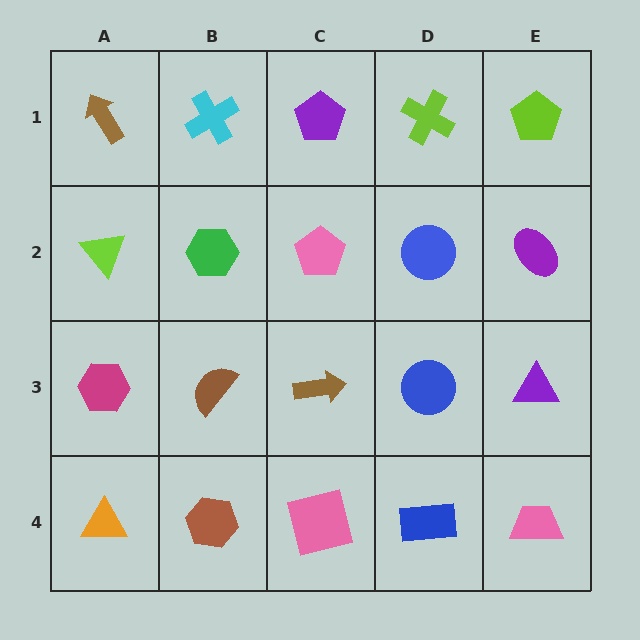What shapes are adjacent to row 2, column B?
A cyan cross (row 1, column B), a brown semicircle (row 3, column B), a lime triangle (row 2, column A), a pink pentagon (row 2, column C).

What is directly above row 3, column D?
A blue circle.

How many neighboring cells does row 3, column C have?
4.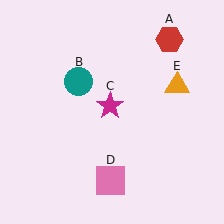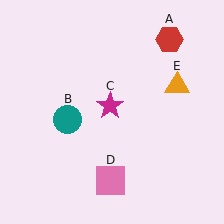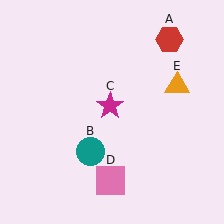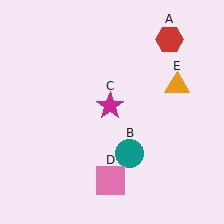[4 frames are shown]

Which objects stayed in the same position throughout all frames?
Red hexagon (object A) and magenta star (object C) and pink square (object D) and orange triangle (object E) remained stationary.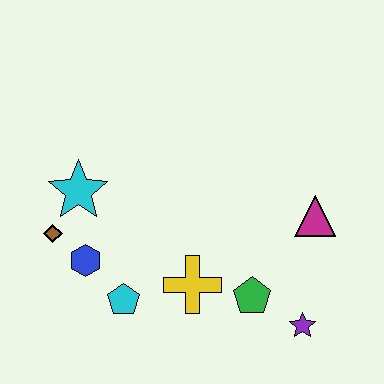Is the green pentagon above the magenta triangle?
No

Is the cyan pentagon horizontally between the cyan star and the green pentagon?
Yes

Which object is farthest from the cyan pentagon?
The magenta triangle is farthest from the cyan pentagon.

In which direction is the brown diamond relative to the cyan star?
The brown diamond is below the cyan star.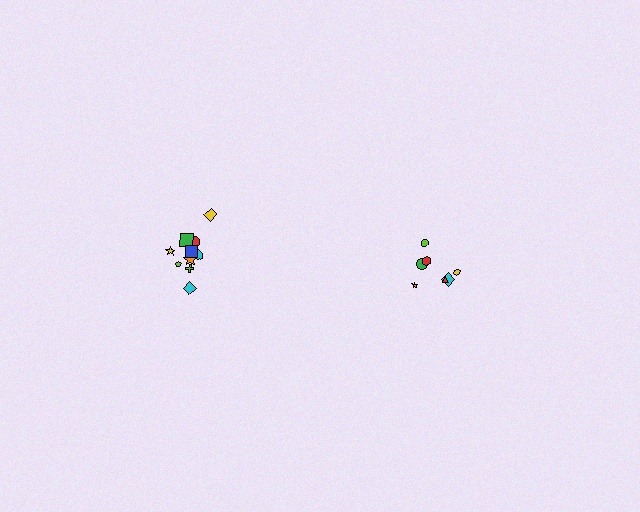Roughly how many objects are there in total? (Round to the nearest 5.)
Roughly 15 objects in total.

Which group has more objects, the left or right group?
The left group.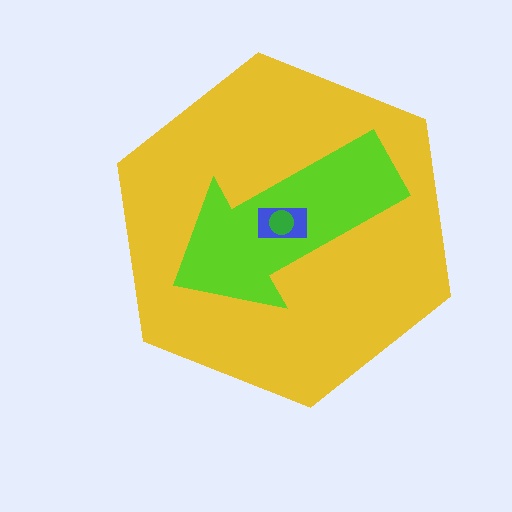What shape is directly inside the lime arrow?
The blue rectangle.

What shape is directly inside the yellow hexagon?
The lime arrow.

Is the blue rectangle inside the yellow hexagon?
Yes.